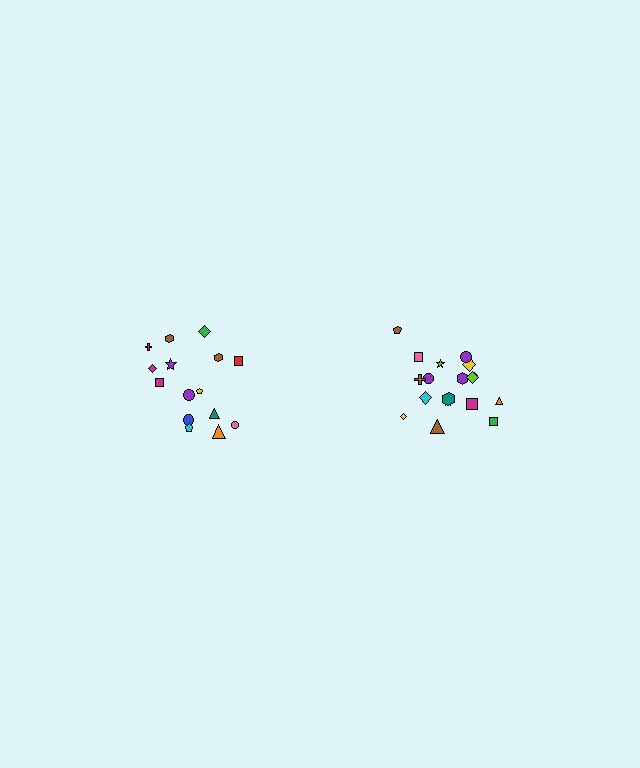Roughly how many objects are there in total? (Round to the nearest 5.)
Roughly 35 objects in total.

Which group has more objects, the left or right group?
The right group.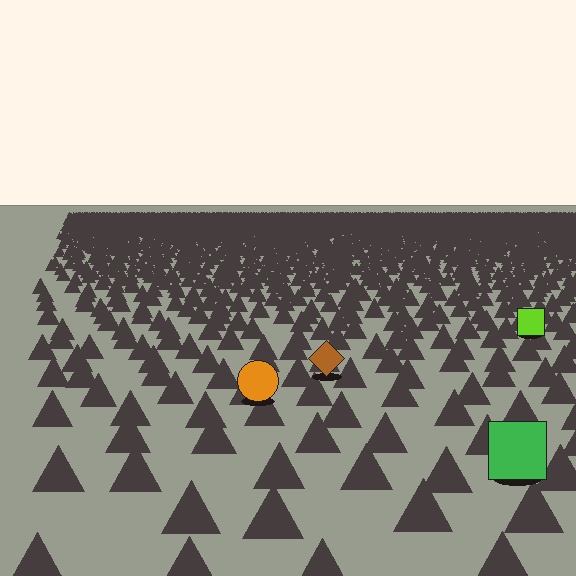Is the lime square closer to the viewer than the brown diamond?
No. The brown diamond is closer — you can tell from the texture gradient: the ground texture is coarser near it.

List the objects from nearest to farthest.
From nearest to farthest: the green square, the orange circle, the brown diamond, the lime square.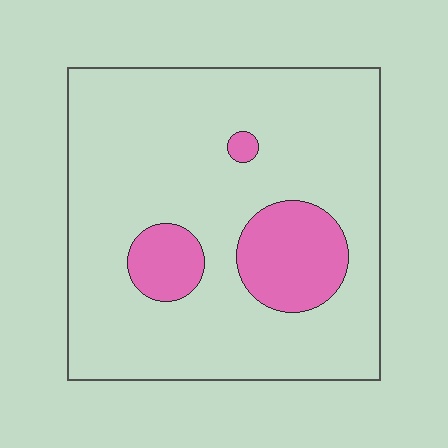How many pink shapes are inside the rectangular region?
3.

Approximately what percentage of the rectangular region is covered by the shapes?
Approximately 15%.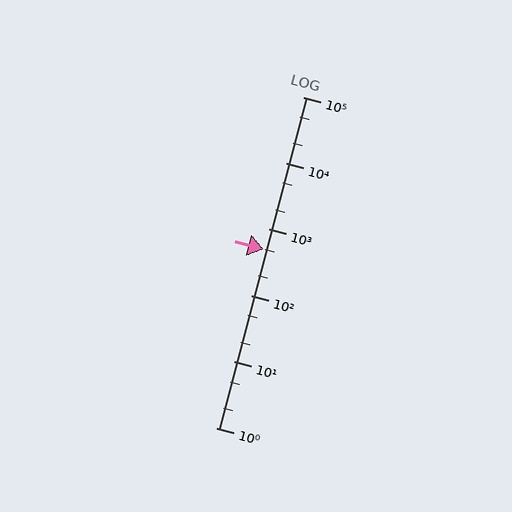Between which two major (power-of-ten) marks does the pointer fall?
The pointer is between 100 and 1000.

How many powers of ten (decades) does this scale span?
The scale spans 5 decades, from 1 to 100000.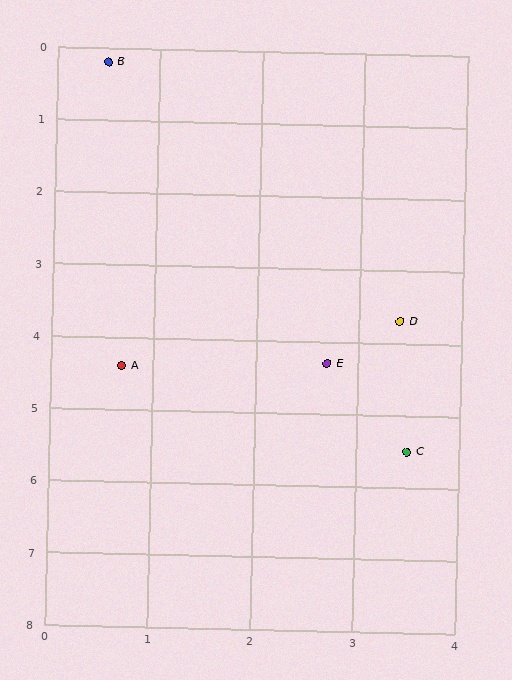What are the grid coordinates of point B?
Point B is at approximately (0.5, 0.2).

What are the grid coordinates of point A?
Point A is at approximately (0.7, 4.4).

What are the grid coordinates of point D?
Point D is at approximately (3.4, 3.7).